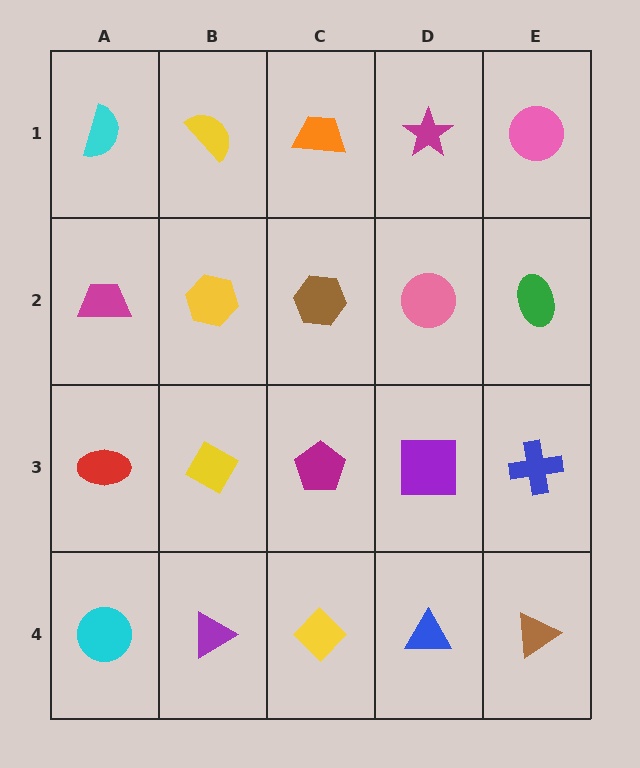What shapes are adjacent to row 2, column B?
A yellow semicircle (row 1, column B), a yellow diamond (row 3, column B), a magenta trapezoid (row 2, column A), a brown hexagon (row 2, column C).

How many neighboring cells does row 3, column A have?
3.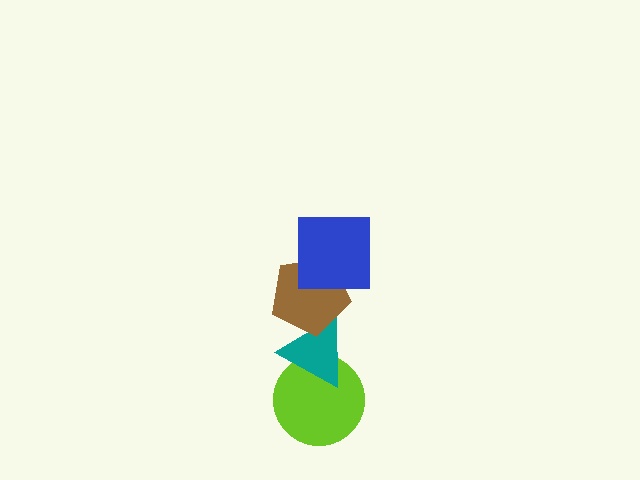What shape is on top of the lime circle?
The teal triangle is on top of the lime circle.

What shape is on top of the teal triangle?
The brown pentagon is on top of the teal triangle.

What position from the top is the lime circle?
The lime circle is 4th from the top.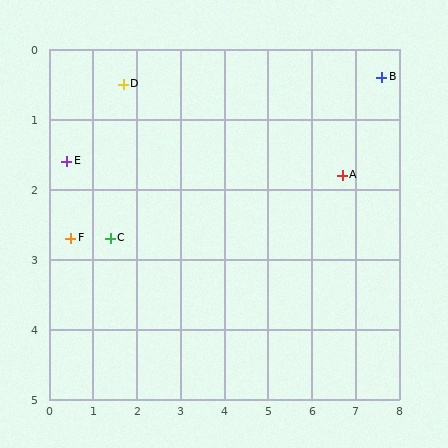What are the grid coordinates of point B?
Point B is at approximately (7.6, 0.4).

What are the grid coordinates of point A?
Point A is at approximately (6.7, 1.8).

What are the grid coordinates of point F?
Point F is at approximately (0.5, 2.7).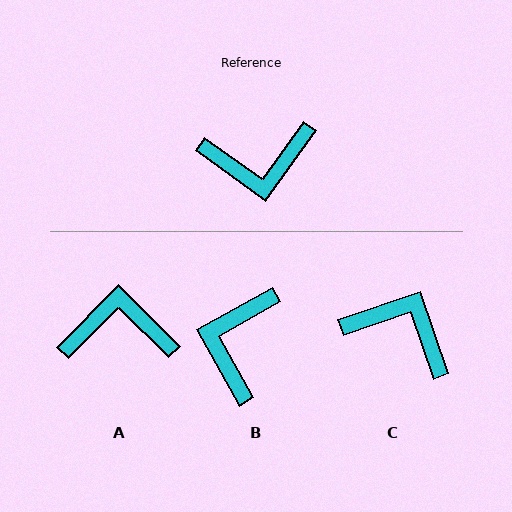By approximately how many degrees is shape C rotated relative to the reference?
Approximately 145 degrees counter-clockwise.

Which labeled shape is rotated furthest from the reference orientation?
A, about 171 degrees away.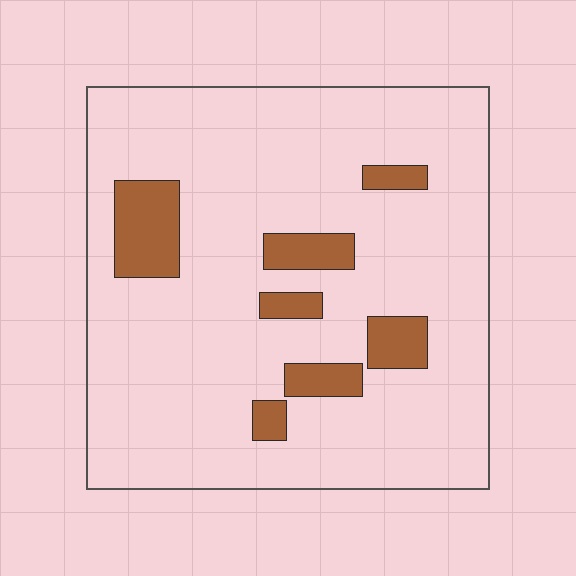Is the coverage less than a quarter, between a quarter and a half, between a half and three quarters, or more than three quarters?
Less than a quarter.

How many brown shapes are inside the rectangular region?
7.